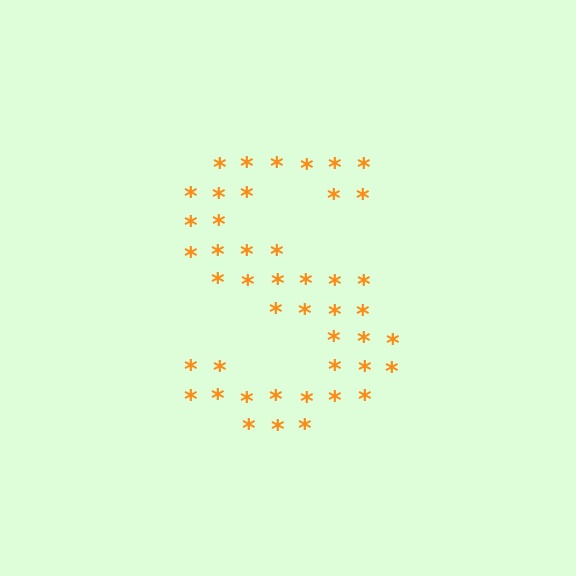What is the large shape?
The large shape is the letter S.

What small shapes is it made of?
It is made of small asterisks.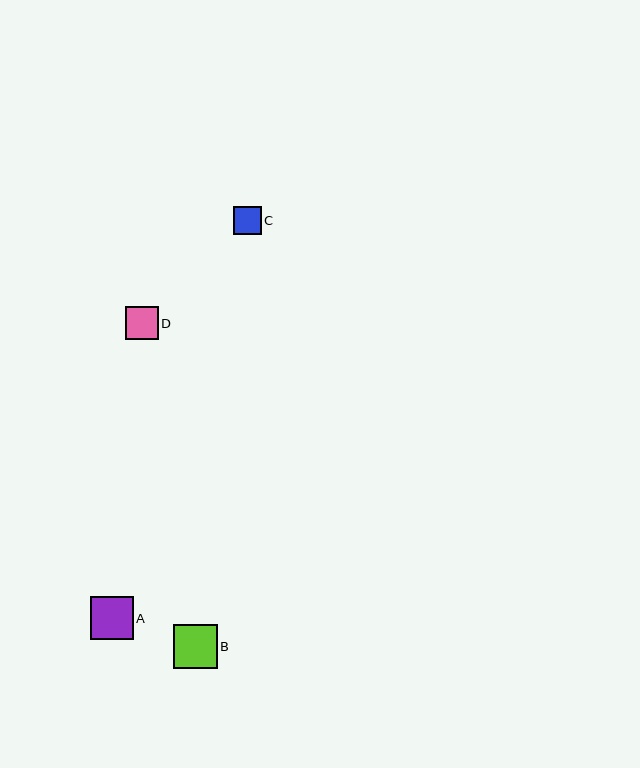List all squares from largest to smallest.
From largest to smallest: B, A, D, C.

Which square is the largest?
Square B is the largest with a size of approximately 44 pixels.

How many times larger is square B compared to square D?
Square B is approximately 1.3 times the size of square D.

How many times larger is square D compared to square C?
Square D is approximately 1.2 times the size of square C.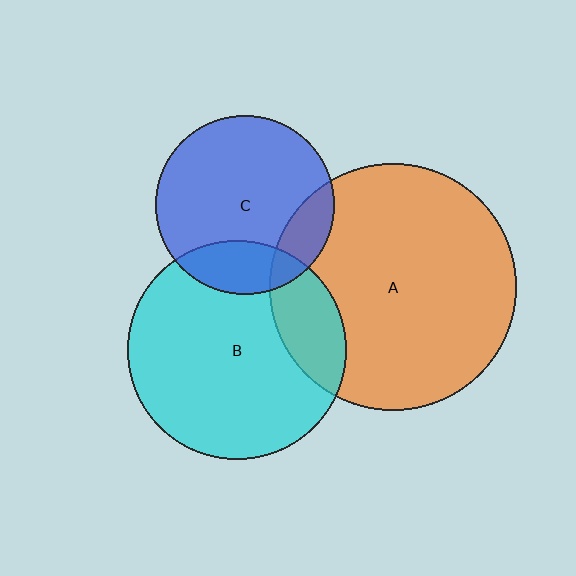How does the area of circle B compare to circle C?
Approximately 1.5 times.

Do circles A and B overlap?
Yes.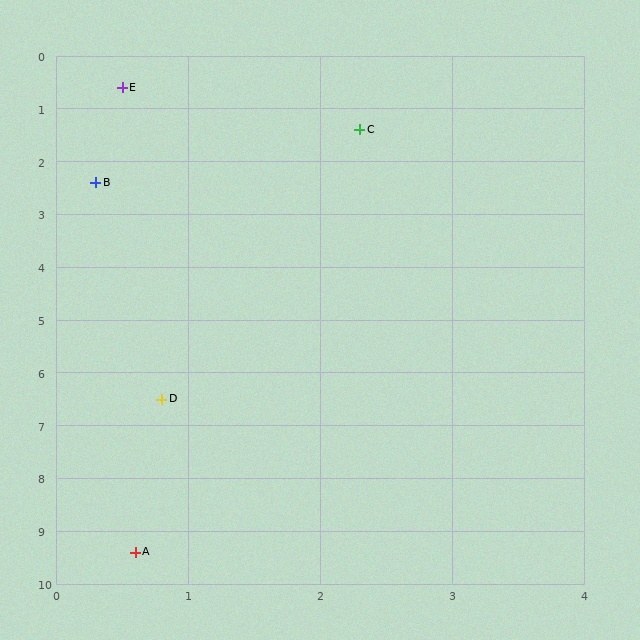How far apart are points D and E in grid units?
Points D and E are about 5.9 grid units apart.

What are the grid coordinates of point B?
Point B is at approximately (0.3, 2.4).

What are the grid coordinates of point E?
Point E is at approximately (0.5, 0.6).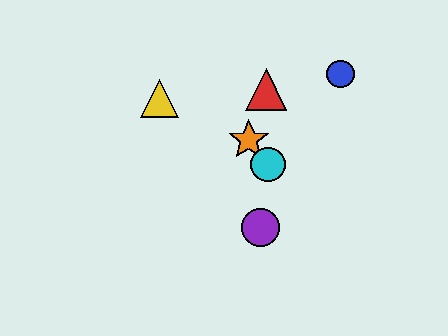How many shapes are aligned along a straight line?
3 shapes (the green star, the orange star, the cyan circle) are aligned along a straight line.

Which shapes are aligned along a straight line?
The green star, the orange star, the cyan circle are aligned along a straight line.